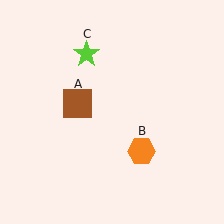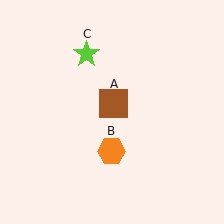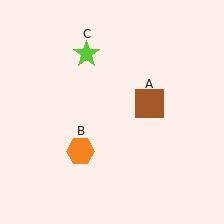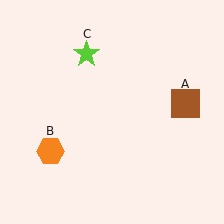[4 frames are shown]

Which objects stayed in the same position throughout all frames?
Lime star (object C) remained stationary.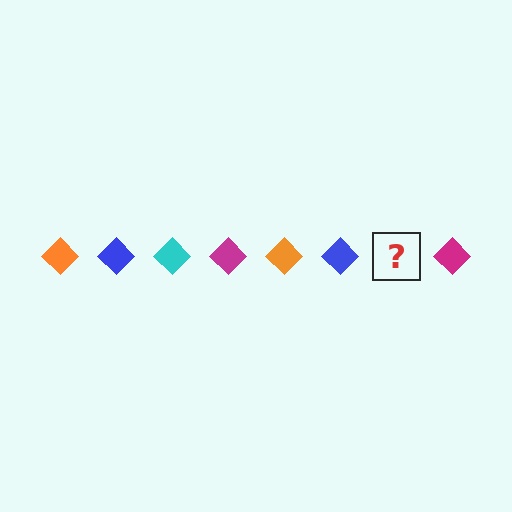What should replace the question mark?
The question mark should be replaced with a cyan diamond.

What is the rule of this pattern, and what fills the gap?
The rule is that the pattern cycles through orange, blue, cyan, magenta diamonds. The gap should be filled with a cyan diamond.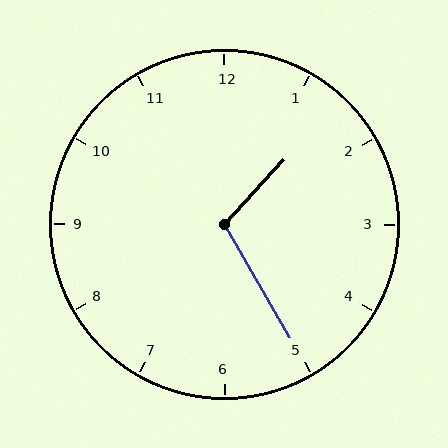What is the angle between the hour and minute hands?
Approximately 108 degrees.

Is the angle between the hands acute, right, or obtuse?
It is obtuse.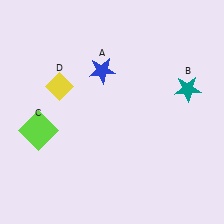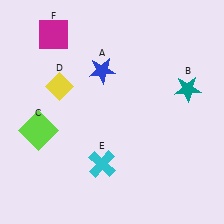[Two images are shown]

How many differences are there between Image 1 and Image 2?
There are 2 differences between the two images.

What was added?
A cyan cross (E), a magenta square (F) were added in Image 2.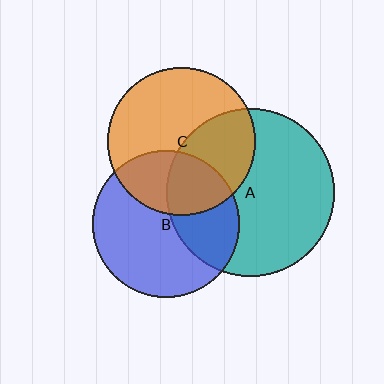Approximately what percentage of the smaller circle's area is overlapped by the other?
Approximately 40%.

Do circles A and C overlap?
Yes.